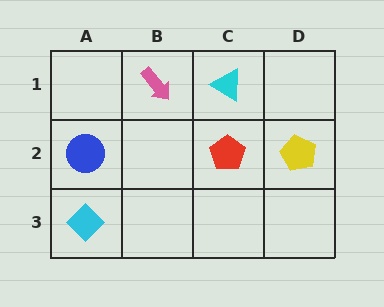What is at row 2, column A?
A blue circle.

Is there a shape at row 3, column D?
No, that cell is empty.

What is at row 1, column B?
A pink arrow.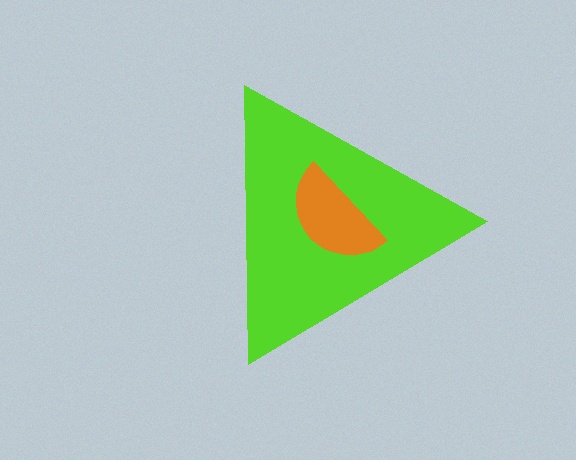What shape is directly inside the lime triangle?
The orange semicircle.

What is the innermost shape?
The orange semicircle.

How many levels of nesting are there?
2.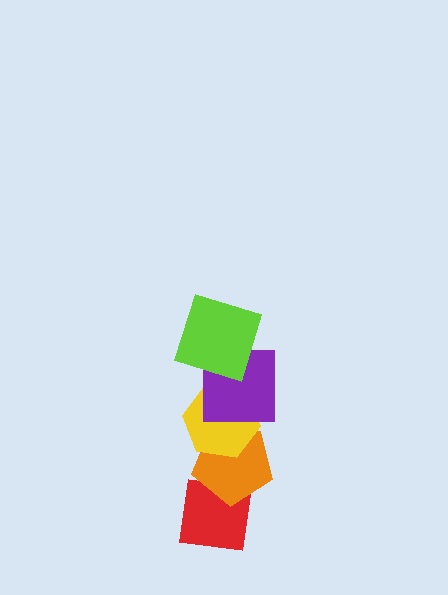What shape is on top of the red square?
The orange pentagon is on top of the red square.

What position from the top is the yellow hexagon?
The yellow hexagon is 3rd from the top.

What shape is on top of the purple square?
The lime square is on top of the purple square.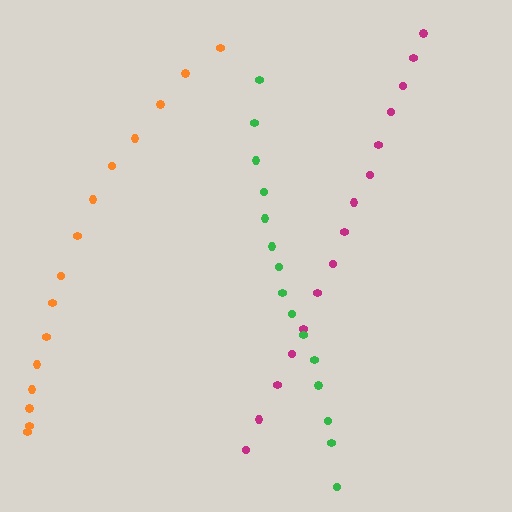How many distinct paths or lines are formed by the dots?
There are 3 distinct paths.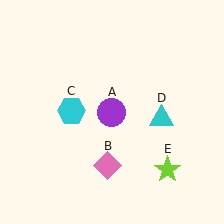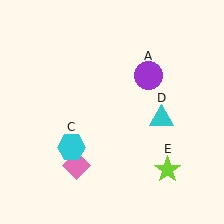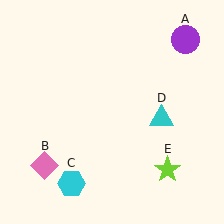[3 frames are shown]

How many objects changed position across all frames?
3 objects changed position: purple circle (object A), pink diamond (object B), cyan hexagon (object C).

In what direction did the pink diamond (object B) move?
The pink diamond (object B) moved left.